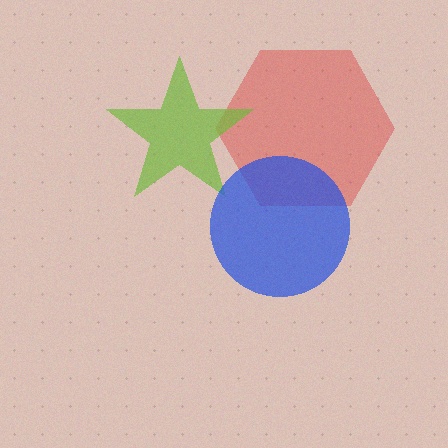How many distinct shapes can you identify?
There are 3 distinct shapes: a red hexagon, a lime star, a blue circle.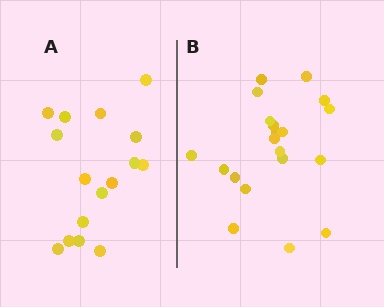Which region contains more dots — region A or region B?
Region B (the right region) has more dots.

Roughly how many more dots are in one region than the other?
Region B has about 4 more dots than region A.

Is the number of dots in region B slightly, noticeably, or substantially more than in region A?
Region B has noticeably more, but not dramatically so. The ratio is roughly 1.2 to 1.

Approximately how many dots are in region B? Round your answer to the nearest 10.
About 20 dots.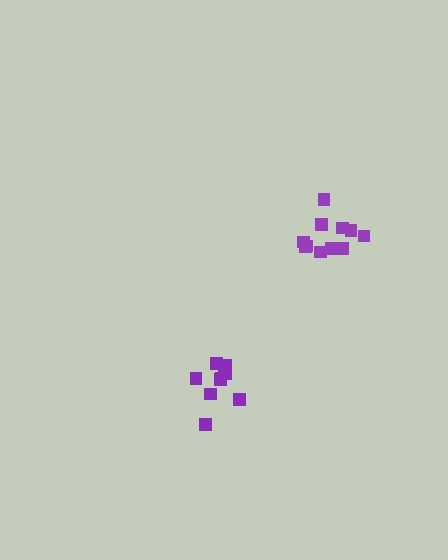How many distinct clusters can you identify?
There are 2 distinct clusters.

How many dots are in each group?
Group 1: 12 dots, Group 2: 11 dots (23 total).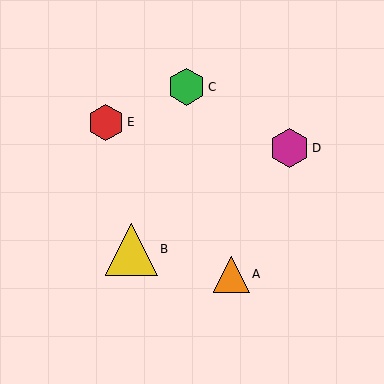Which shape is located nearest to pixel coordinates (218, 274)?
The orange triangle (labeled A) at (231, 274) is nearest to that location.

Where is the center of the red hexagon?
The center of the red hexagon is at (106, 122).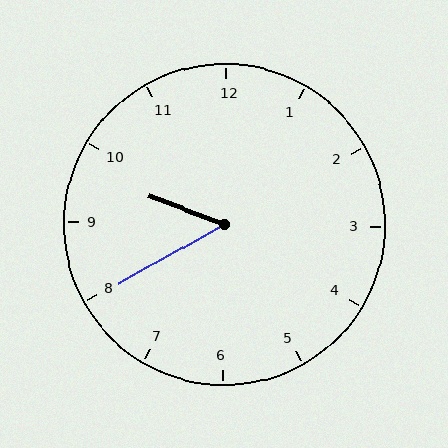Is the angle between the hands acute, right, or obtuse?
It is acute.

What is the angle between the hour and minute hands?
Approximately 50 degrees.